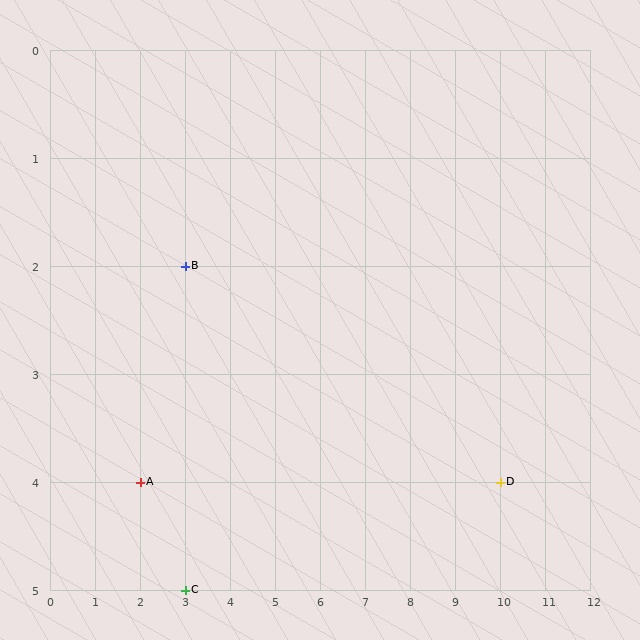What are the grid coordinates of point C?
Point C is at grid coordinates (3, 5).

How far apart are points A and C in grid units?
Points A and C are 1 column and 1 row apart (about 1.4 grid units diagonally).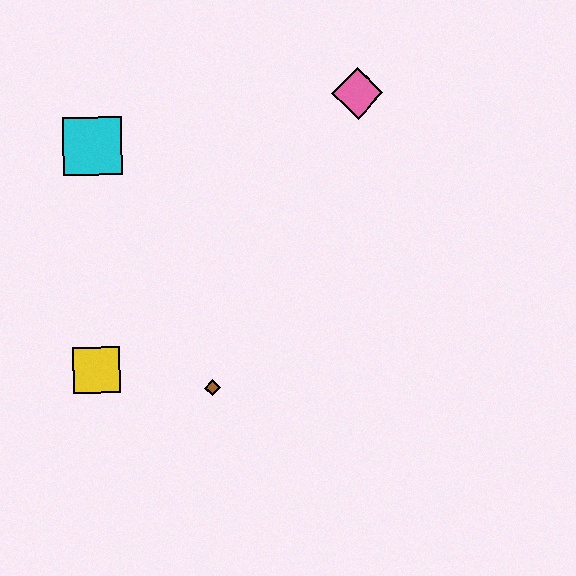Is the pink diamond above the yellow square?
Yes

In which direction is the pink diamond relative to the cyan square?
The pink diamond is to the right of the cyan square.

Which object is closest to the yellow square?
The brown diamond is closest to the yellow square.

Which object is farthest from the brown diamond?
The pink diamond is farthest from the brown diamond.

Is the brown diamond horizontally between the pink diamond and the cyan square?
Yes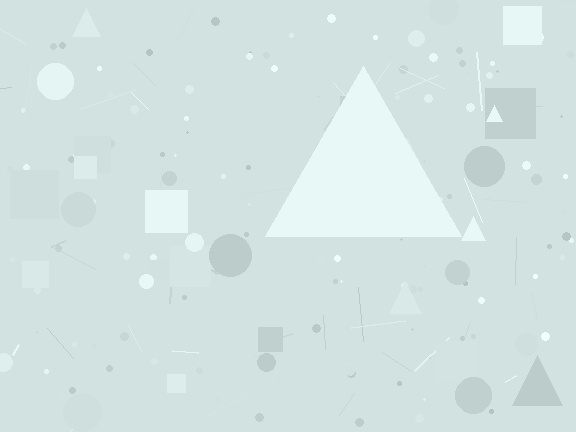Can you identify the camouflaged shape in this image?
The camouflaged shape is a triangle.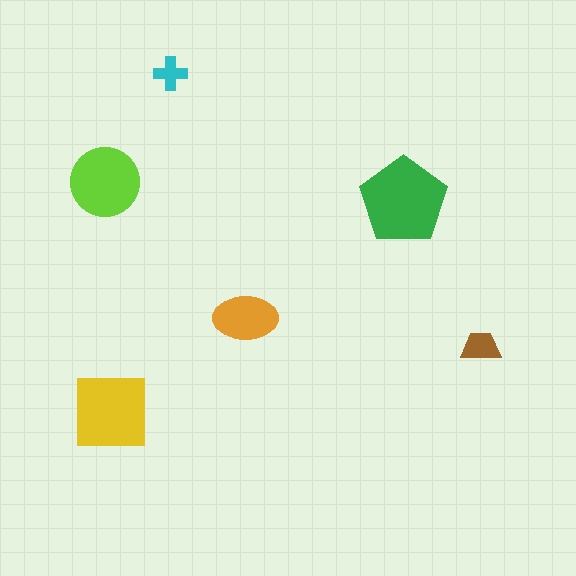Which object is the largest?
The green pentagon.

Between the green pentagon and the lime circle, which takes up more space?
The green pentagon.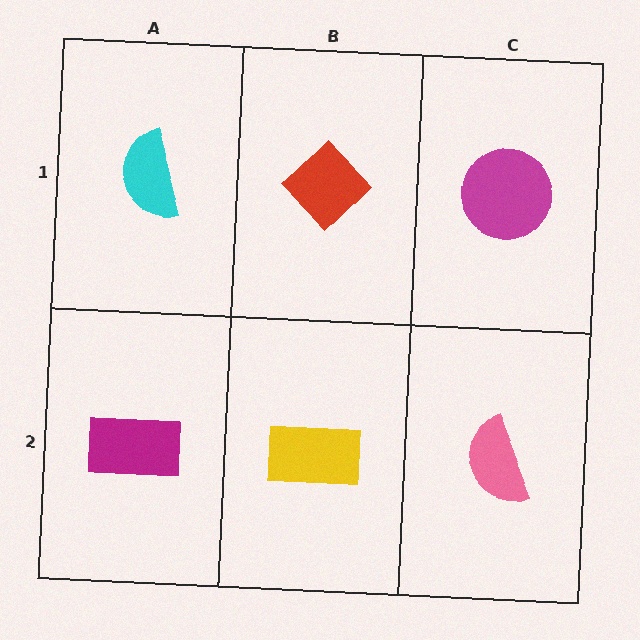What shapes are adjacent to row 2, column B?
A red diamond (row 1, column B), a magenta rectangle (row 2, column A), a pink semicircle (row 2, column C).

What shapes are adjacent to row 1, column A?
A magenta rectangle (row 2, column A), a red diamond (row 1, column B).